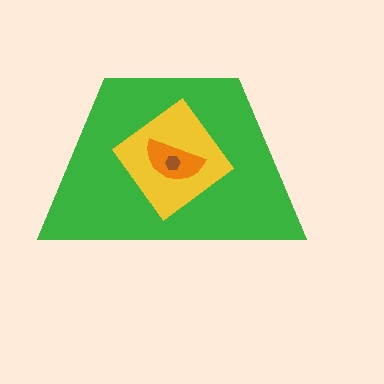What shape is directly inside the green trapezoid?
The yellow diamond.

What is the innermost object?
The brown hexagon.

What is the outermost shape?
The green trapezoid.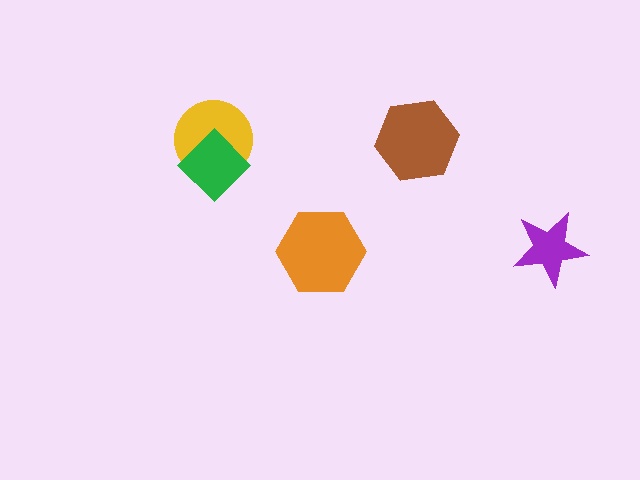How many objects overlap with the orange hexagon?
0 objects overlap with the orange hexagon.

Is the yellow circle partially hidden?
Yes, it is partially covered by another shape.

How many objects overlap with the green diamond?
1 object overlaps with the green diamond.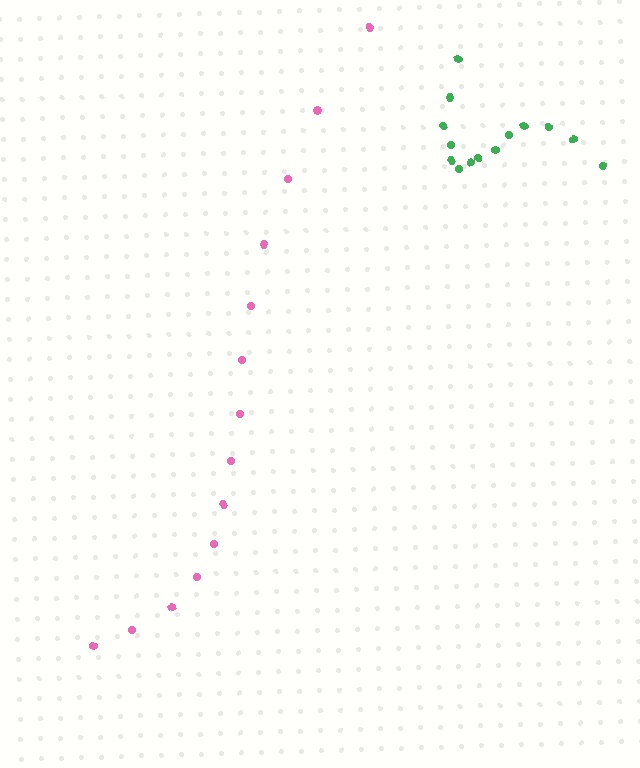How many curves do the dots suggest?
There are 2 distinct paths.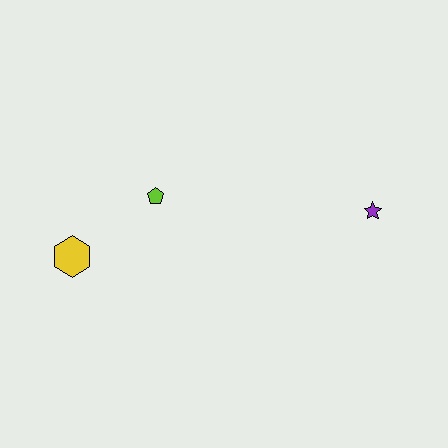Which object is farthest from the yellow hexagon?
The purple star is farthest from the yellow hexagon.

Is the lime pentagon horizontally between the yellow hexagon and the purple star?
Yes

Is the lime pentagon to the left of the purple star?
Yes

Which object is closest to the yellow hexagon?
The lime pentagon is closest to the yellow hexagon.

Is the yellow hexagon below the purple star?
Yes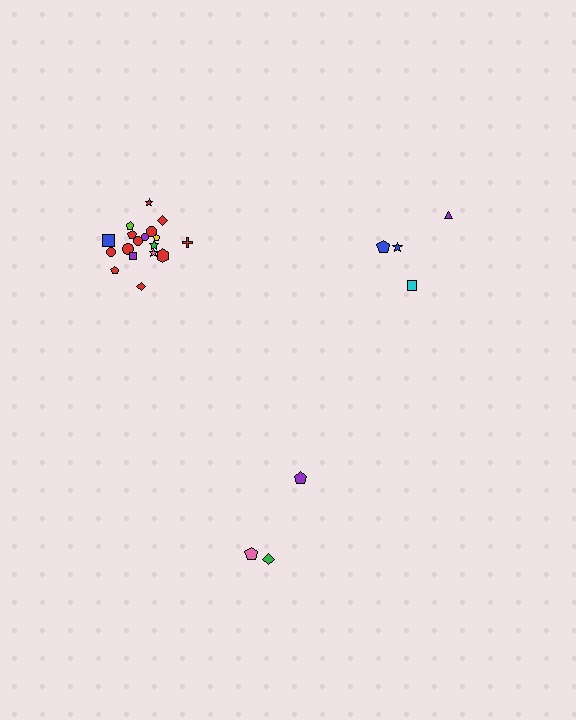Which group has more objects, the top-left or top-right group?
The top-left group.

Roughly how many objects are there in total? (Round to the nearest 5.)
Roughly 25 objects in total.